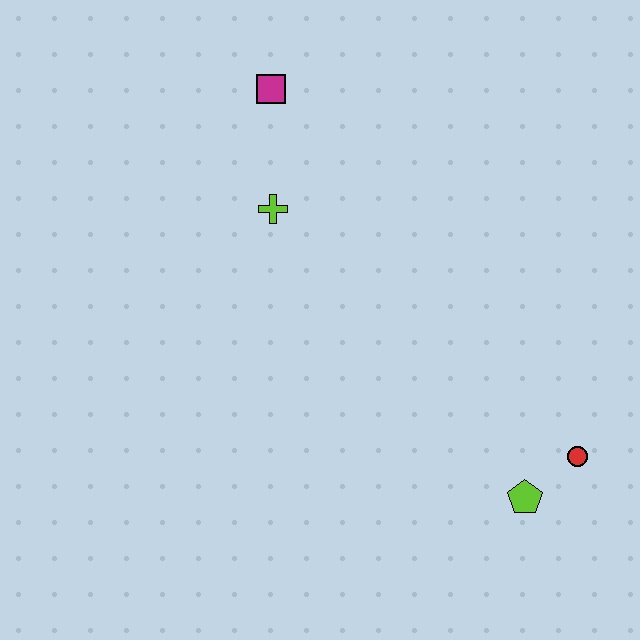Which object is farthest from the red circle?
The magenta square is farthest from the red circle.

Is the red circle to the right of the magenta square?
Yes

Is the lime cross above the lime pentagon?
Yes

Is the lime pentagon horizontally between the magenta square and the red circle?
Yes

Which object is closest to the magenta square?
The lime cross is closest to the magenta square.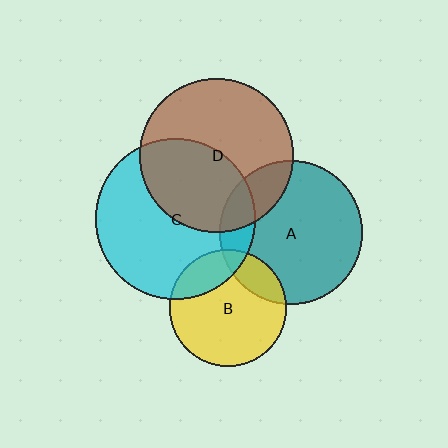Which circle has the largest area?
Circle C (cyan).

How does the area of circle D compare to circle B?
Approximately 1.7 times.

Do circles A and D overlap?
Yes.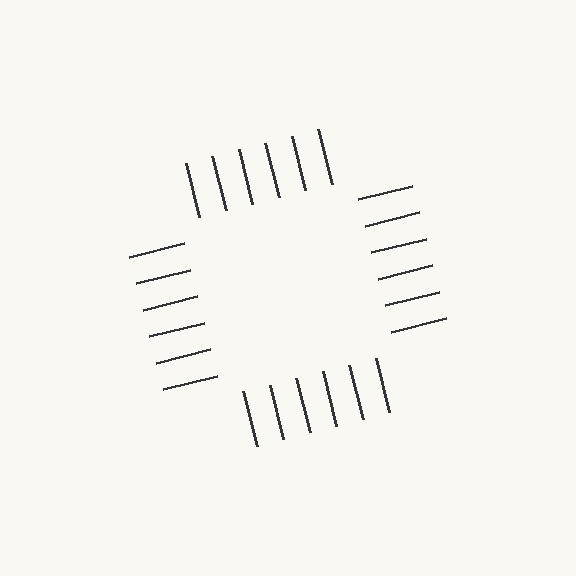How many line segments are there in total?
24 — 6 along each of the 4 edges.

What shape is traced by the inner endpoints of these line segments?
An illusory square — the line segments terminate on its edges but no continuous stroke is drawn.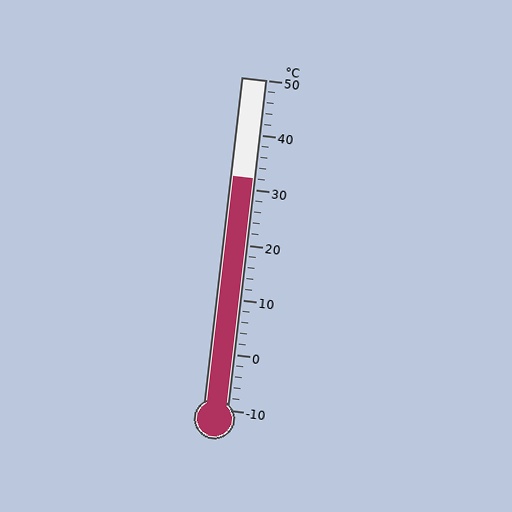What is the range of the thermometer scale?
The thermometer scale ranges from -10°C to 50°C.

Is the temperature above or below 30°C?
The temperature is above 30°C.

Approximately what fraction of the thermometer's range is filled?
The thermometer is filled to approximately 70% of its range.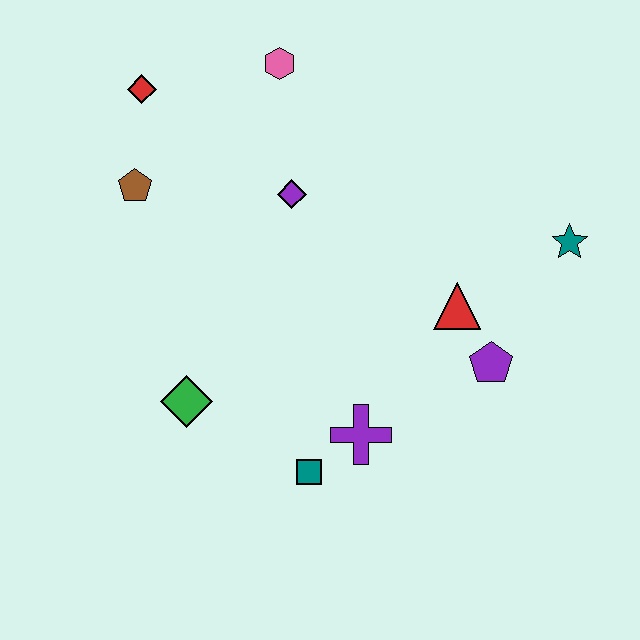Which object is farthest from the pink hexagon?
The teal square is farthest from the pink hexagon.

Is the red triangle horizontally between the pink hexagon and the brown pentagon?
No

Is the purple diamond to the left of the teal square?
Yes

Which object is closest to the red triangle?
The purple pentagon is closest to the red triangle.